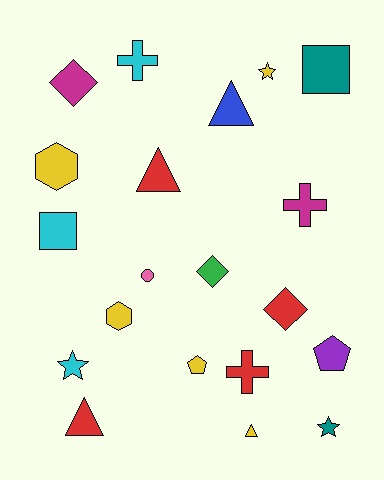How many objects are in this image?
There are 20 objects.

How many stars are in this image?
There are 3 stars.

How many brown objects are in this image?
There are no brown objects.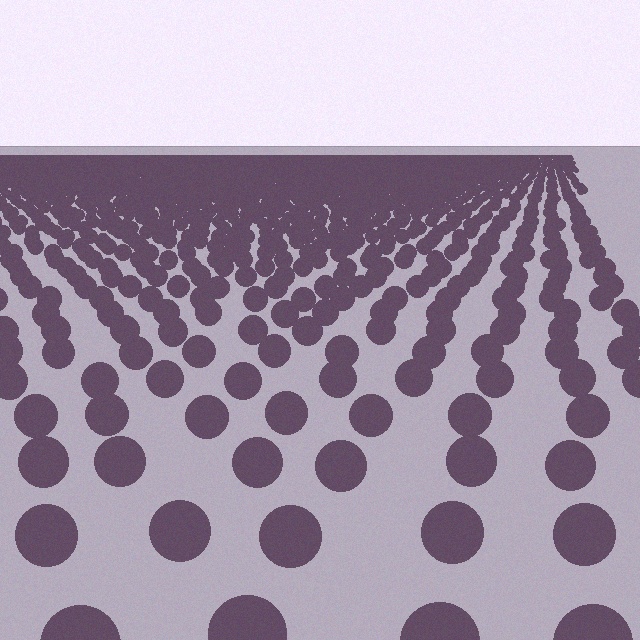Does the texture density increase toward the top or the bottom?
Density increases toward the top.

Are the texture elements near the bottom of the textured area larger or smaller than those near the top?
Larger. Near the bottom, elements are closer to the viewer and appear at a bigger on-screen size.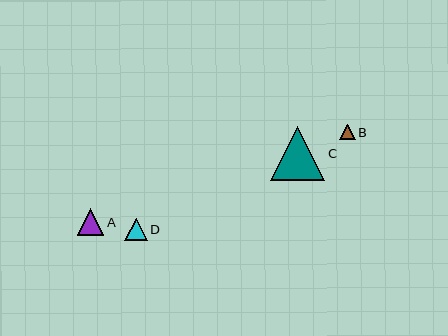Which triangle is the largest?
Triangle C is the largest with a size of approximately 54 pixels.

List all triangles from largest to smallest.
From largest to smallest: C, A, D, B.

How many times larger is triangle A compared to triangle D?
Triangle A is approximately 1.2 times the size of triangle D.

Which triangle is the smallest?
Triangle B is the smallest with a size of approximately 16 pixels.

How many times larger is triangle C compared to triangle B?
Triangle C is approximately 3.5 times the size of triangle B.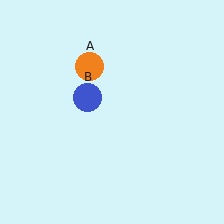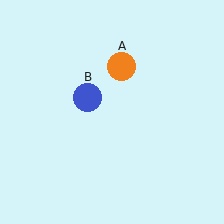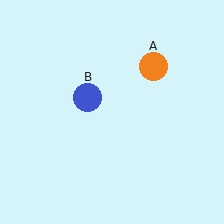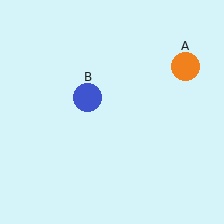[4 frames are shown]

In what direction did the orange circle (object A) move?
The orange circle (object A) moved right.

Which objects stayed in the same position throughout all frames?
Blue circle (object B) remained stationary.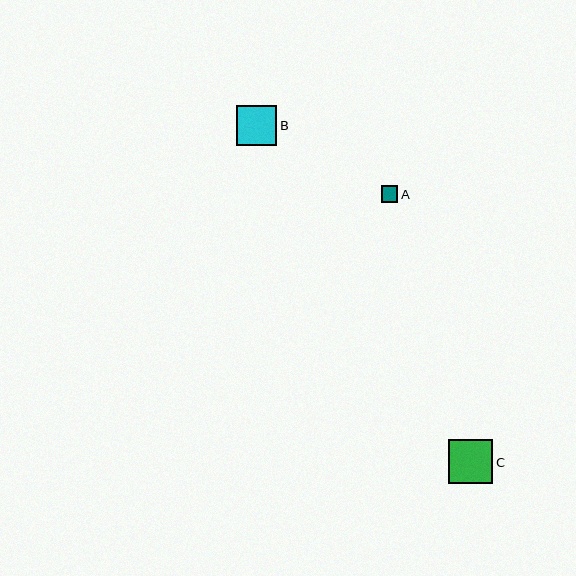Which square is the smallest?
Square A is the smallest with a size of approximately 17 pixels.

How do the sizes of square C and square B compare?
Square C and square B are approximately the same size.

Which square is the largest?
Square C is the largest with a size of approximately 44 pixels.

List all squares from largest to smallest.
From largest to smallest: C, B, A.